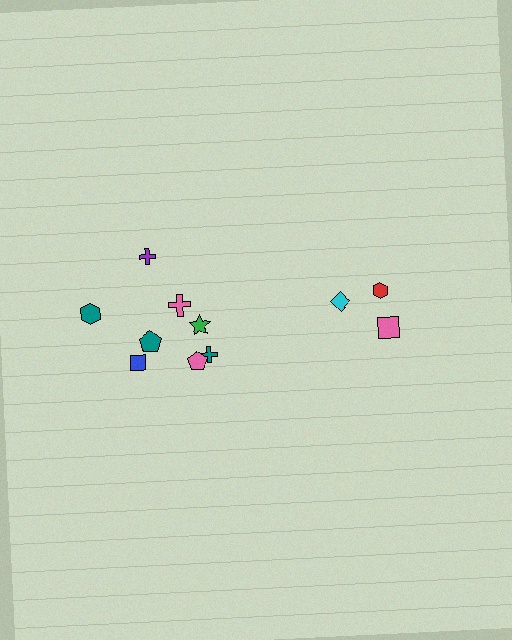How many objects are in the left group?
There are 8 objects.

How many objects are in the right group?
There are 3 objects.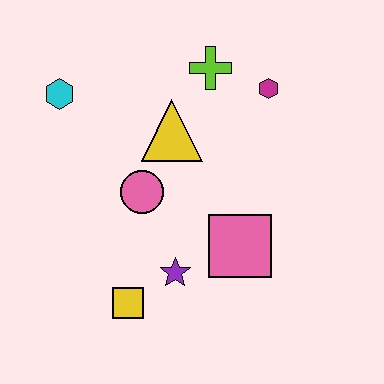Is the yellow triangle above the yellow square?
Yes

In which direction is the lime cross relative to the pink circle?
The lime cross is above the pink circle.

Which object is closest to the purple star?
The yellow square is closest to the purple star.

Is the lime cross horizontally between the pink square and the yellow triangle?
Yes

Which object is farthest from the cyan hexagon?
The pink square is farthest from the cyan hexagon.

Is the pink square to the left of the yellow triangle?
No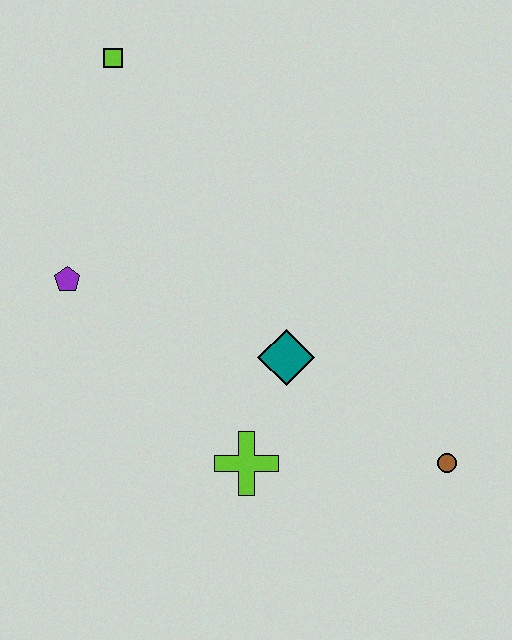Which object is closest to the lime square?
The purple pentagon is closest to the lime square.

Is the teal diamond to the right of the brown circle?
No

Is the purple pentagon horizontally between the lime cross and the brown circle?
No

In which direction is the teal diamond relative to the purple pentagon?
The teal diamond is to the right of the purple pentagon.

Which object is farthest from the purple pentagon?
The brown circle is farthest from the purple pentagon.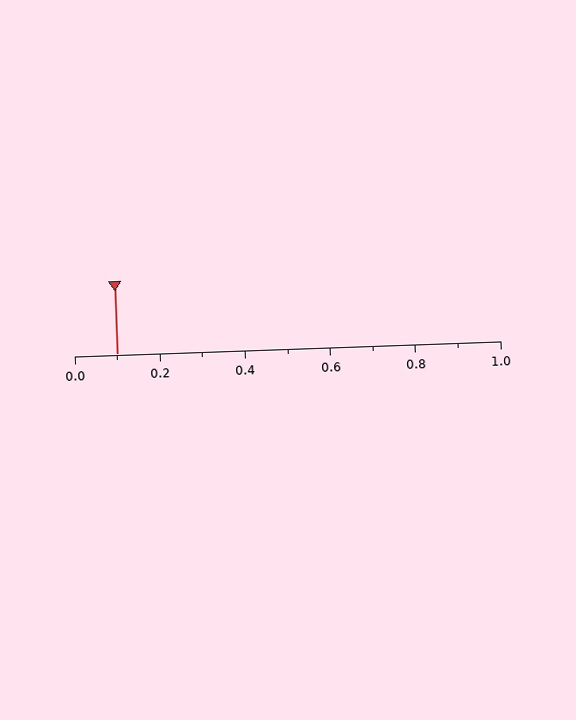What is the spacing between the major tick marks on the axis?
The major ticks are spaced 0.2 apart.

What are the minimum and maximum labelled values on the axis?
The axis runs from 0.0 to 1.0.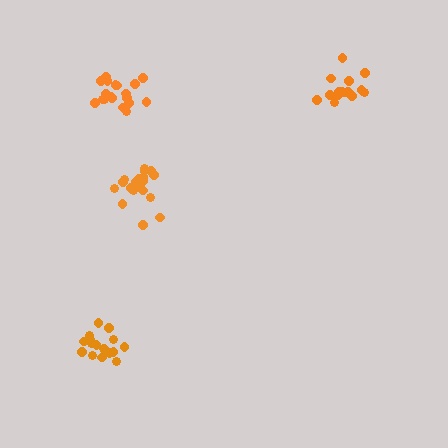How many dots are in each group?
Group 1: 19 dots, Group 2: 15 dots, Group 3: 18 dots, Group 4: 19 dots (71 total).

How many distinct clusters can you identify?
There are 4 distinct clusters.